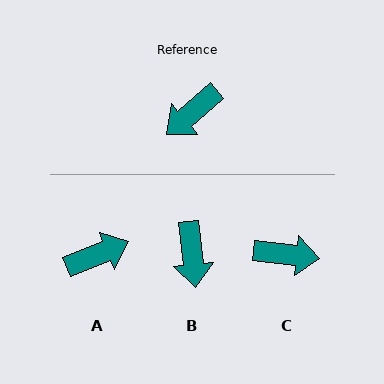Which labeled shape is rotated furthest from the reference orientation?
A, about 161 degrees away.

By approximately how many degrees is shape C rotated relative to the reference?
Approximately 133 degrees counter-clockwise.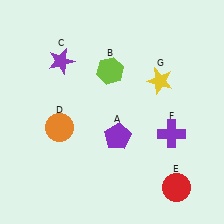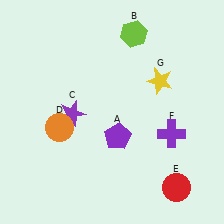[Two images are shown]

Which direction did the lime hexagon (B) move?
The lime hexagon (B) moved up.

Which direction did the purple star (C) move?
The purple star (C) moved down.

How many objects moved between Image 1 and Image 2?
2 objects moved between the two images.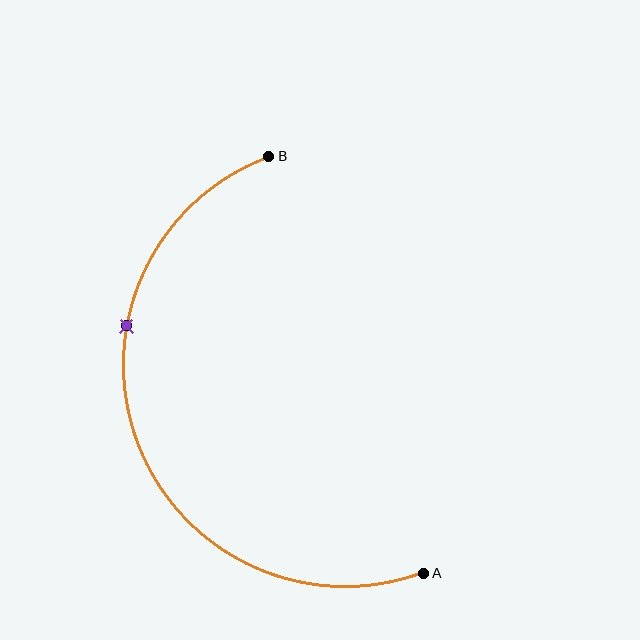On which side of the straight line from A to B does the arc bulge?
The arc bulges to the left of the straight line connecting A and B.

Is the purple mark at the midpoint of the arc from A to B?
No. The purple mark lies on the arc but is closer to endpoint B. The arc midpoint would be at the point on the curve equidistant along the arc from both A and B.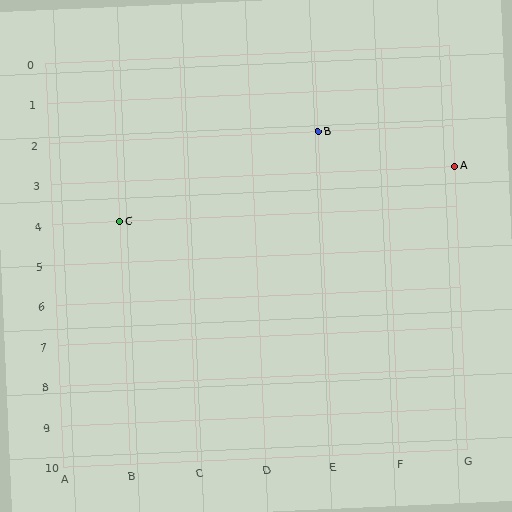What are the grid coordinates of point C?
Point C is at grid coordinates (B, 4).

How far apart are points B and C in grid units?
Points B and C are 3 columns and 2 rows apart (about 3.6 grid units diagonally).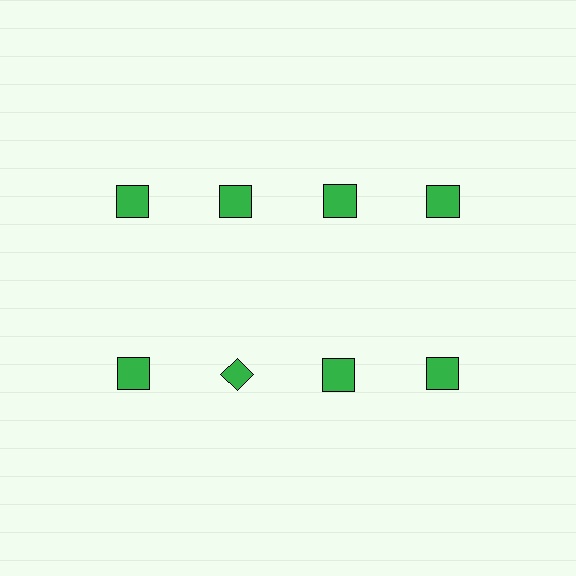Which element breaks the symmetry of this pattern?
The green diamond in the second row, second from left column breaks the symmetry. All other shapes are green squares.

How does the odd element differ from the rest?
It has a different shape: diamond instead of square.